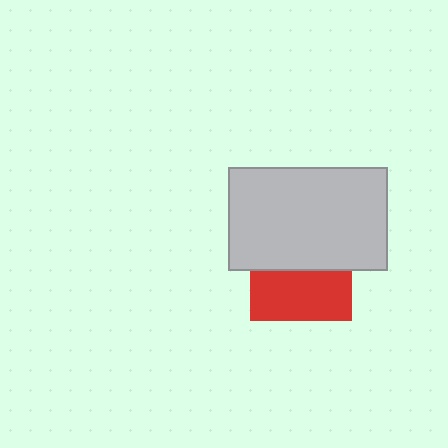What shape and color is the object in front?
The object in front is a light gray rectangle.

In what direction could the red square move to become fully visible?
The red square could move down. That would shift it out from behind the light gray rectangle entirely.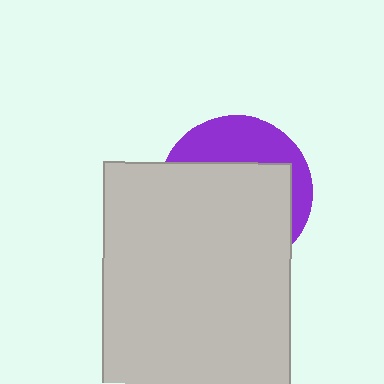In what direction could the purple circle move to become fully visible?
The purple circle could move up. That would shift it out from behind the light gray rectangle entirely.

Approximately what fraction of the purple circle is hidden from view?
Roughly 67% of the purple circle is hidden behind the light gray rectangle.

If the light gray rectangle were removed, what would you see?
You would see the complete purple circle.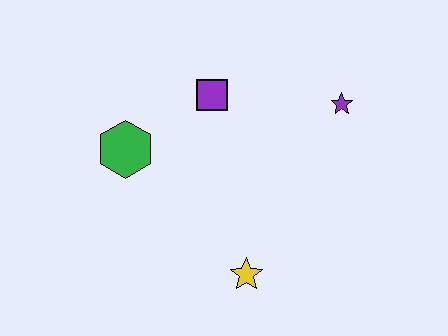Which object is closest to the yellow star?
The green hexagon is closest to the yellow star.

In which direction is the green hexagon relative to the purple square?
The green hexagon is to the left of the purple square.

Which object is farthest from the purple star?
The green hexagon is farthest from the purple star.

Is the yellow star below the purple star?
Yes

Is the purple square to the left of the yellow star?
Yes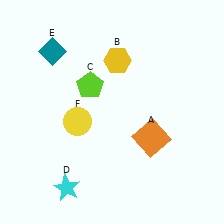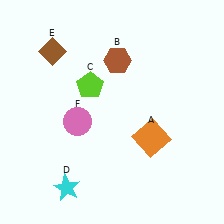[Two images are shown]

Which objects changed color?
B changed from yellow to brown. E changed from teal to brown. F changed from yellow to pink.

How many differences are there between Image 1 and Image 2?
There are 3 differences between the two images.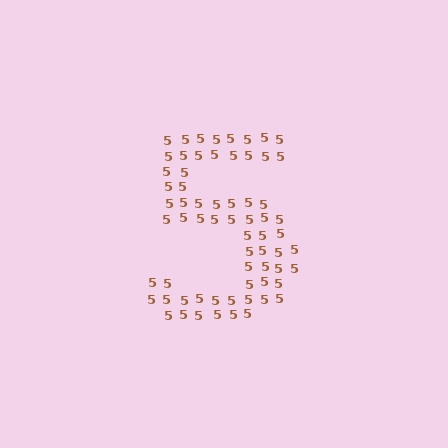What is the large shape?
The large shape is the digit 5.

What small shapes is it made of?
It is made of small digit 5's.